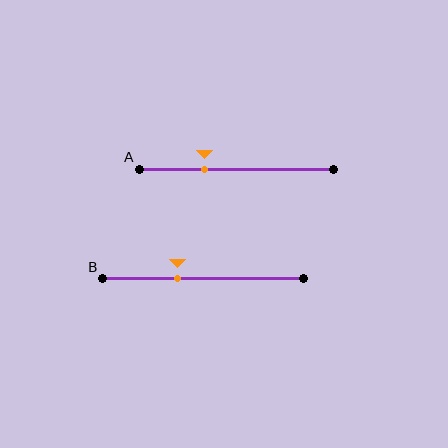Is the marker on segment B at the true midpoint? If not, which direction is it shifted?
No, the marker on segment B is shifted to the left by about 13% of the segment length.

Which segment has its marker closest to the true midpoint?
Segment B has its marker closest to the true midpoint.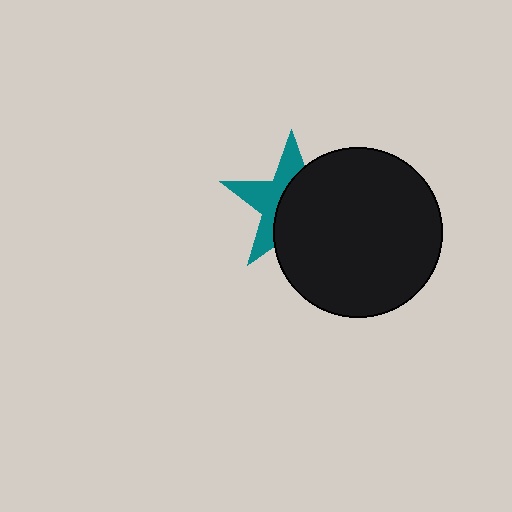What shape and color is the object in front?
The object in front is a black circle.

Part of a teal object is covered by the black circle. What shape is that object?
It is a star.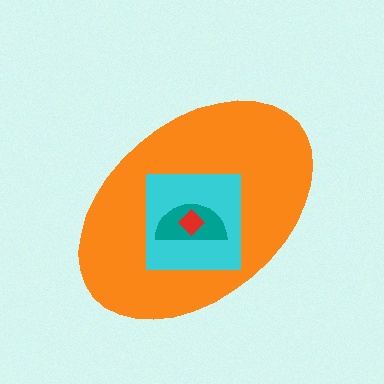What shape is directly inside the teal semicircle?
The red diamond.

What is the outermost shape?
The orange ellipse.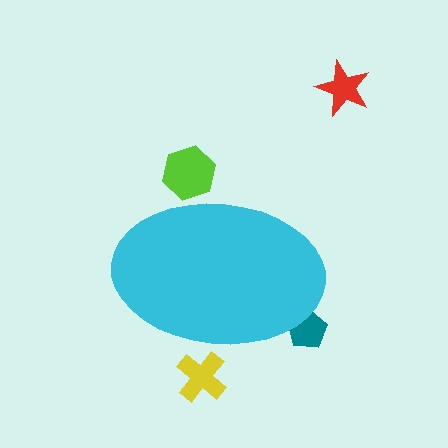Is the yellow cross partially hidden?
Yes, the yellow cross is partially hidden behind the cyan ellipse.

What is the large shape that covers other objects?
A cyan ellipse.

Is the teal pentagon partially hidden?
Yes, the teal pentagon is partially hidden behind the cyan ellipse.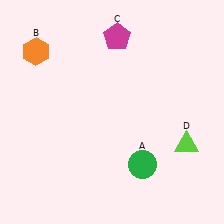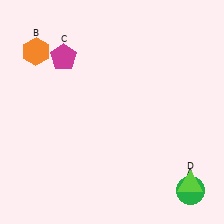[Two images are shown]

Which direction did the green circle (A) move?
The green circle (A) moved right.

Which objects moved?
The objects that moved are: the green circle (A), the magenta pentagon (C), the lime triangle (D).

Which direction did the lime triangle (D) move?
The lime triangle (D) moved down.